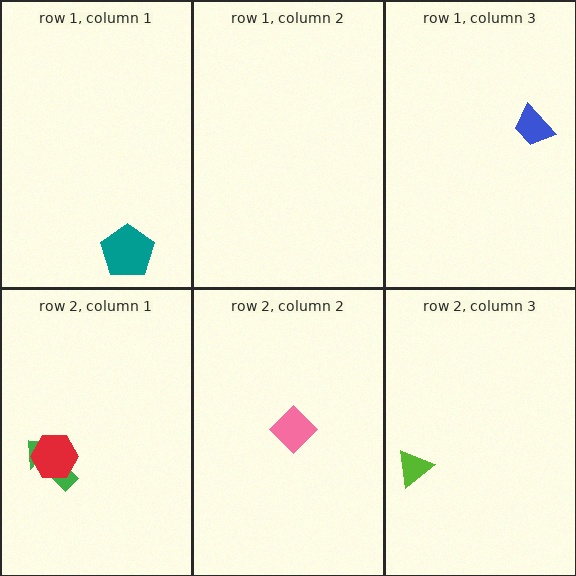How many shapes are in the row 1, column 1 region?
1.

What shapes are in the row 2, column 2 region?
The pink diamond.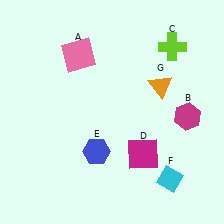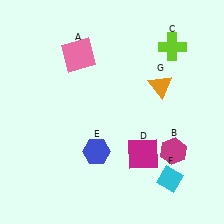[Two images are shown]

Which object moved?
The magenta hexagon (B) moved down.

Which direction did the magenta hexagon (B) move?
The magenta hexagon (B) moved down.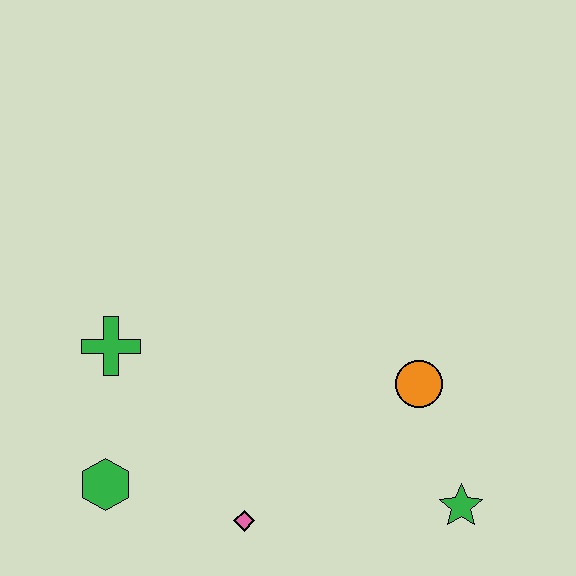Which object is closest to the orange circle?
The green star is closest to the orange circle.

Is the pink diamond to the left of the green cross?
No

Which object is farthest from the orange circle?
The green hexagon is farthest from the orange circle.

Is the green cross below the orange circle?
No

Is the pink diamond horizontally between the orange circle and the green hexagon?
Yes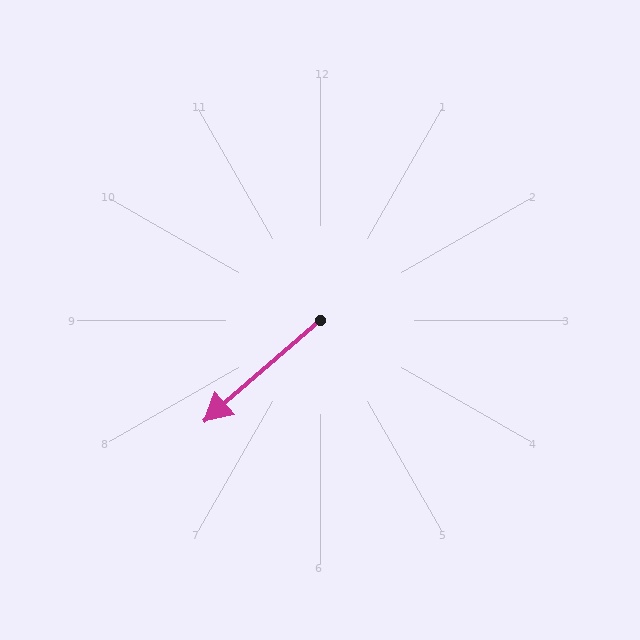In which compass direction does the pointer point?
Southwest.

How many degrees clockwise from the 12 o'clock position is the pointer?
Approximately 229 degrees.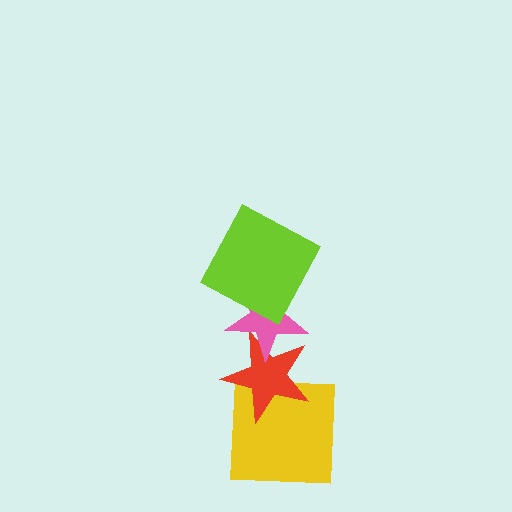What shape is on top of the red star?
The pink star is on top of the red star.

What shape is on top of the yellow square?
The red star is on top of the yellow square.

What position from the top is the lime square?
The lime square is 1st from the top.